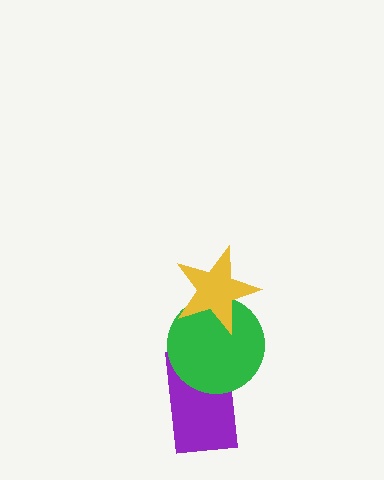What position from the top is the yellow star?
The yellow star is 1st from the top.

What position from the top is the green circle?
The green circle is 2nd from the top.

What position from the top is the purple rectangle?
The purple rectangle is 3rd from the top.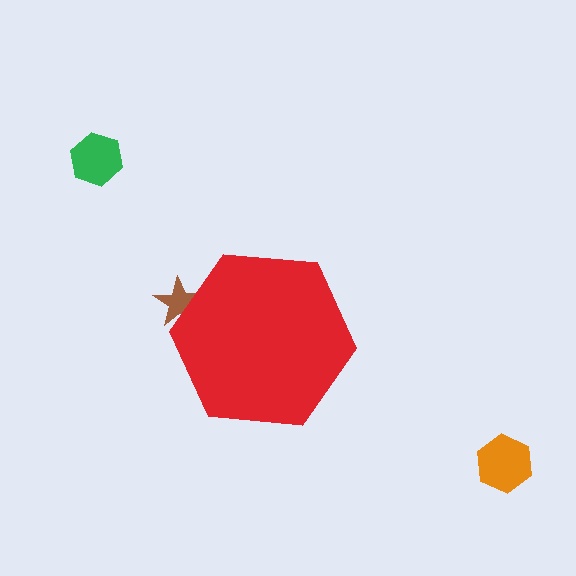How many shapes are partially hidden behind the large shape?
1 shape is partially hidden.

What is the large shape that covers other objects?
A red hexagon.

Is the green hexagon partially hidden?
No, the green hexagon is fully visible.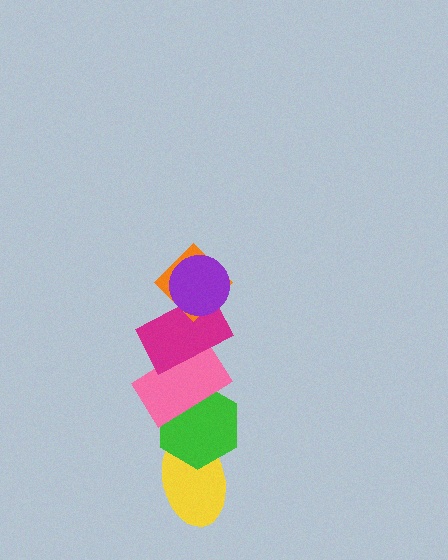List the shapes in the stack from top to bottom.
From top to bottom: the purple circle, the orange diamond, the magenta rectangle, the pink rectangle, the green hexagon, the yellow ellipse.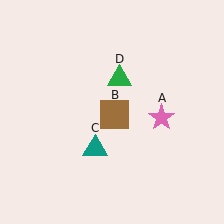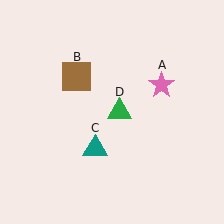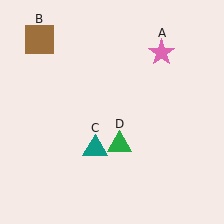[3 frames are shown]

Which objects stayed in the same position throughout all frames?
Teal triangle (object C) remained stationary.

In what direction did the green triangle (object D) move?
The green triangle (object D) moved down.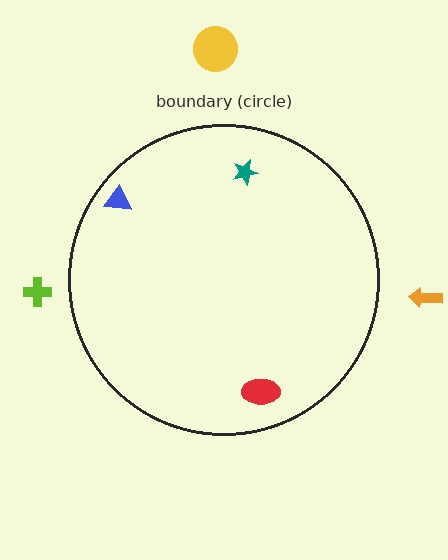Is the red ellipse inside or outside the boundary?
Inside.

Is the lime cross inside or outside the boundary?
Outside.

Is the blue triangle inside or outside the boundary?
Inside.